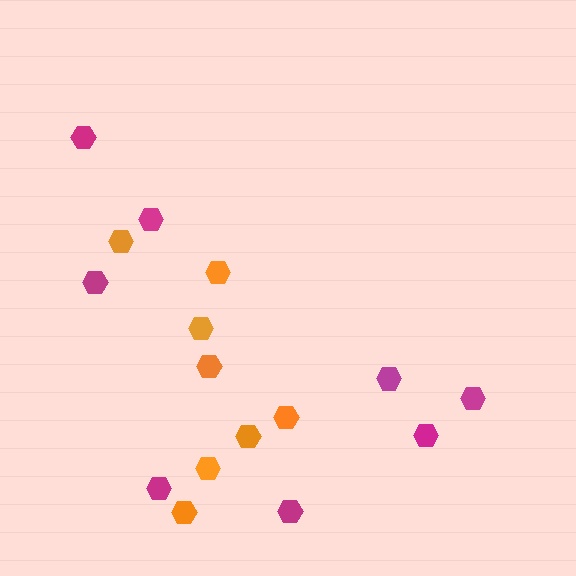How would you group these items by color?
There are 2 groups: one group of magenta hexagons (8) and one group of orange hexagons (8).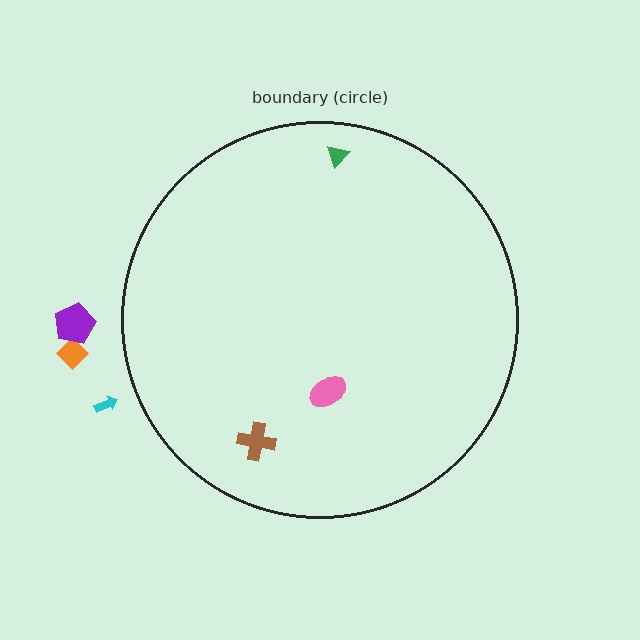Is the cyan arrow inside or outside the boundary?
Outside.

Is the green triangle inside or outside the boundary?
Inside.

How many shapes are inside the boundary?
3 inside, 3 outside.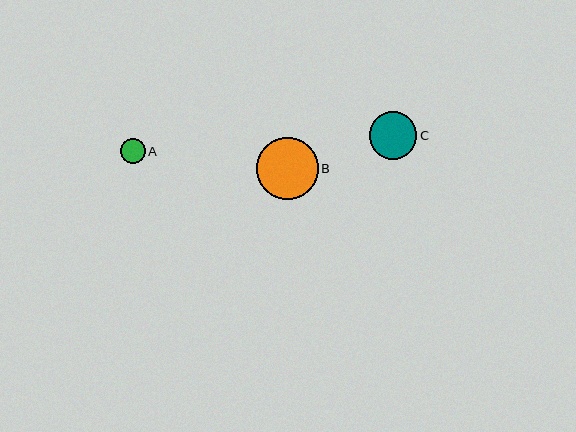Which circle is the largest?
Circle B is the largest with a size of approximately 62 pixels.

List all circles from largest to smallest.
From largest to smallest: B, C, A.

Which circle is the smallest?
Circle A is the smallest with a size of approximately 25 pixels.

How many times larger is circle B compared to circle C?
Circle B is approximately 1.3 times the size of circle C.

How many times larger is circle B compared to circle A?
Circle B is approximately 2.5 times the size of circle A.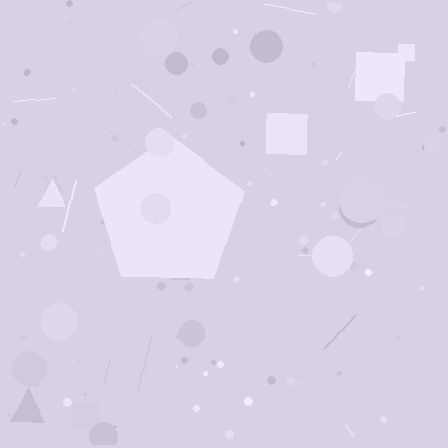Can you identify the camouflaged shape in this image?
The camouflaged shape is a pentagon.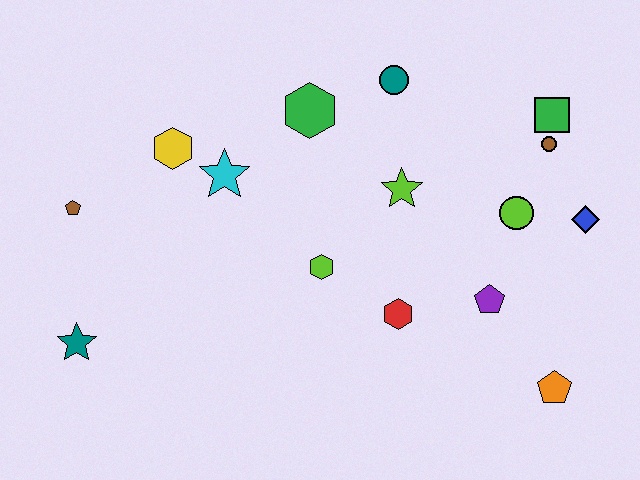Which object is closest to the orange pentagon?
The purple pentagon is closest to the orange pentagon.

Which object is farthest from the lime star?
The teal star is farthest from the lime star.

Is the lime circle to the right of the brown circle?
No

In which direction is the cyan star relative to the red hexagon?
The cyan star is to the left of the red hexagon.